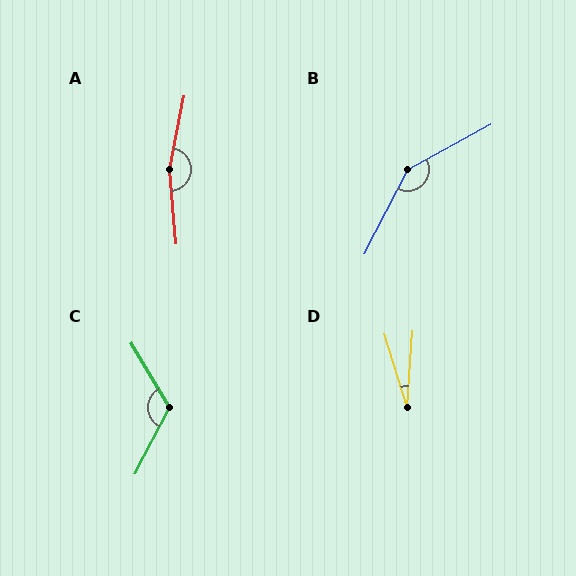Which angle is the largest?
A, at approximately 164 degrees.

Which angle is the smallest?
D, at approximately 21 degrees.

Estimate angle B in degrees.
Approximately 146 degrees.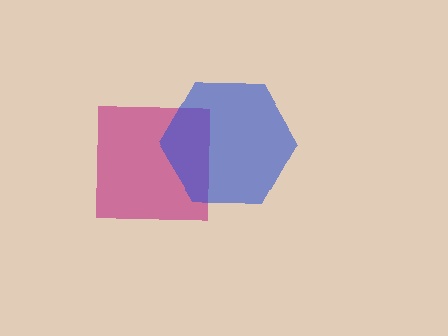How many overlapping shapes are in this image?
There are 2 overlapping shapes in the image.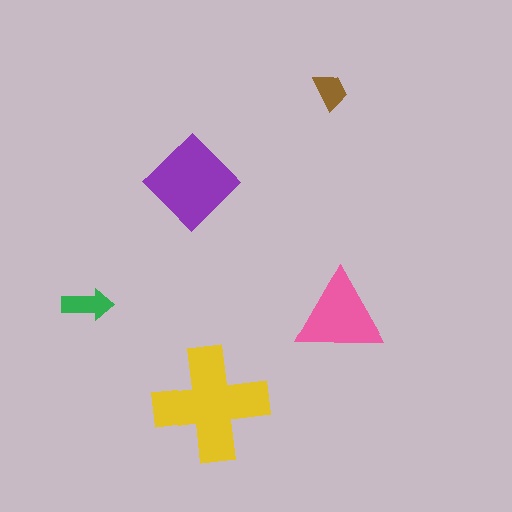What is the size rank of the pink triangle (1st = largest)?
3rd.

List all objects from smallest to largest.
The brown trapezoid, the green arrow, the pink triangle, the purple diamond, the yellow cross.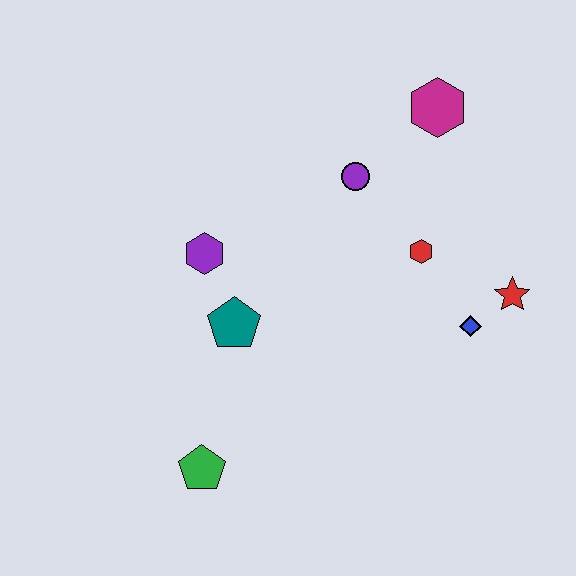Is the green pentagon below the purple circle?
Yes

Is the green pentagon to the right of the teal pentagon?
No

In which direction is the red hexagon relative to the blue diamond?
The red hexagon is above the blue diamond.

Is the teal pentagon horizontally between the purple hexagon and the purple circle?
Yes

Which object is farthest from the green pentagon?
The magenta hexagon is farthest from the green pentagon.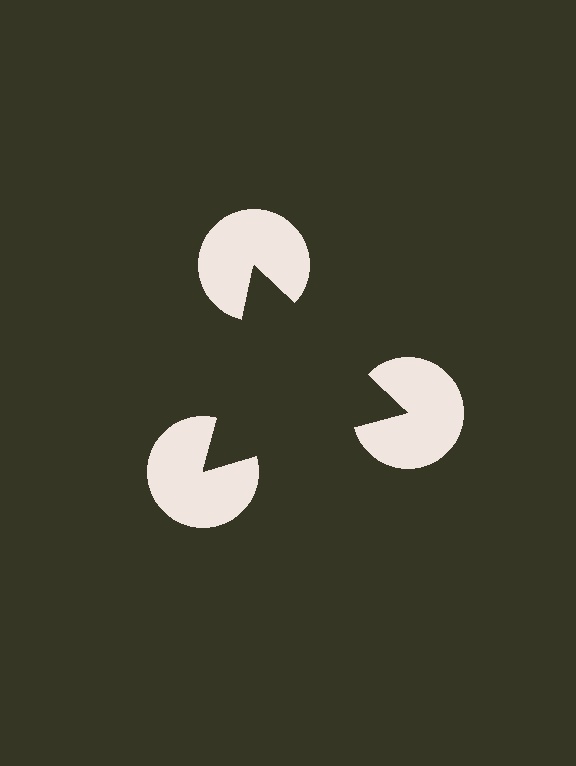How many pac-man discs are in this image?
There are 3 — one at each vertex of the illusory triangle.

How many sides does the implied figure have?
3 sides.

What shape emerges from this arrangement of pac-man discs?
An illusory triangle — its edges are inferred from the aligned wedge cuts in the pac-man discs, not physically drawn.